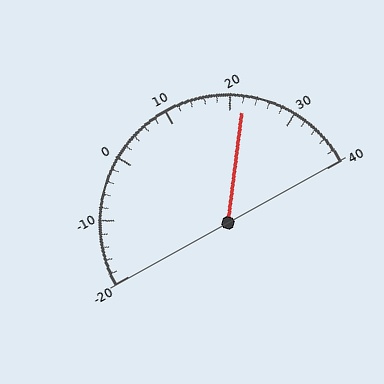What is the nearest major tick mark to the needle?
The nearest major tick mark is 20.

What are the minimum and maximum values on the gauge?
The gauge ranges from -20 to 40.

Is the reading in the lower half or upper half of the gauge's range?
The reading is in the upper half of the range (-20 to 40).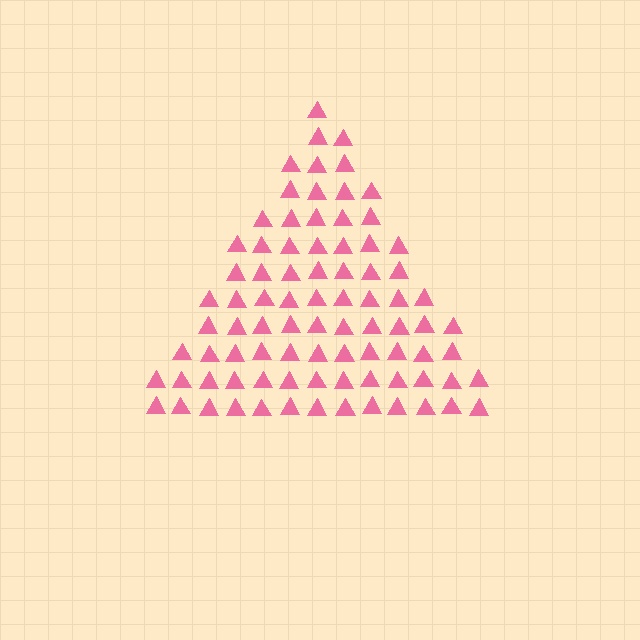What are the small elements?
The small elements are triangles.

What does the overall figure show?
The overall figure shows a triangle.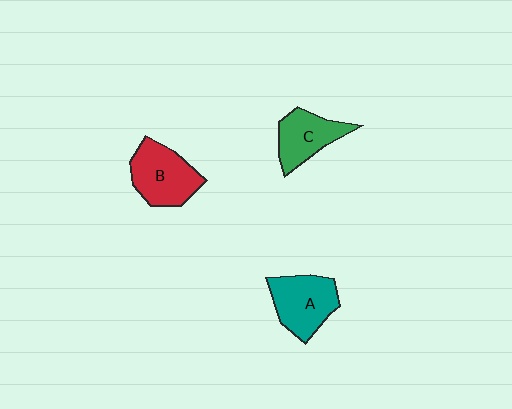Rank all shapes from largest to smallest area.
From largest to smallest: B (red), A (teal), C (green).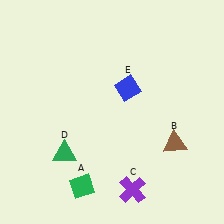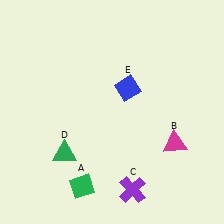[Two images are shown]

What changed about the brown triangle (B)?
In Image 1, B is brown. In Image 2, it changed to magenta.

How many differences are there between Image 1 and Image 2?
There is 1 difference between the two images.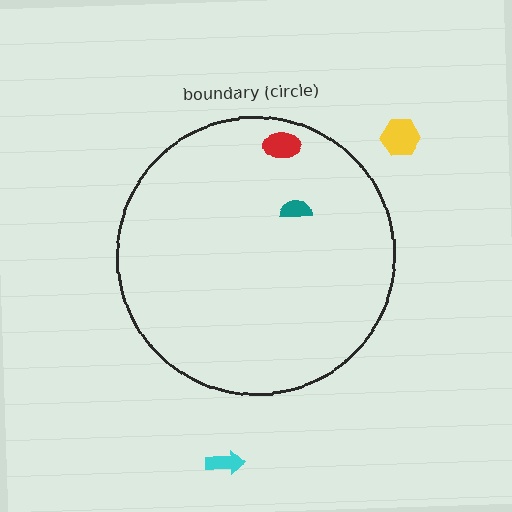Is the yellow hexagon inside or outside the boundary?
Outside.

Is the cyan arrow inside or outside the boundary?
Outside.